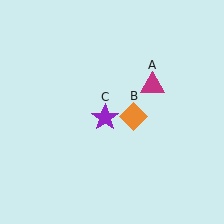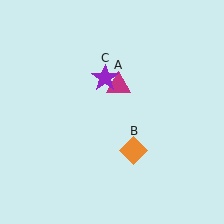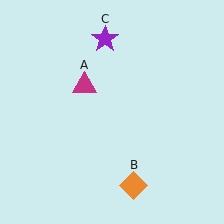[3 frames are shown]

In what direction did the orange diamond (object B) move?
The orange diamond (object B) moved down.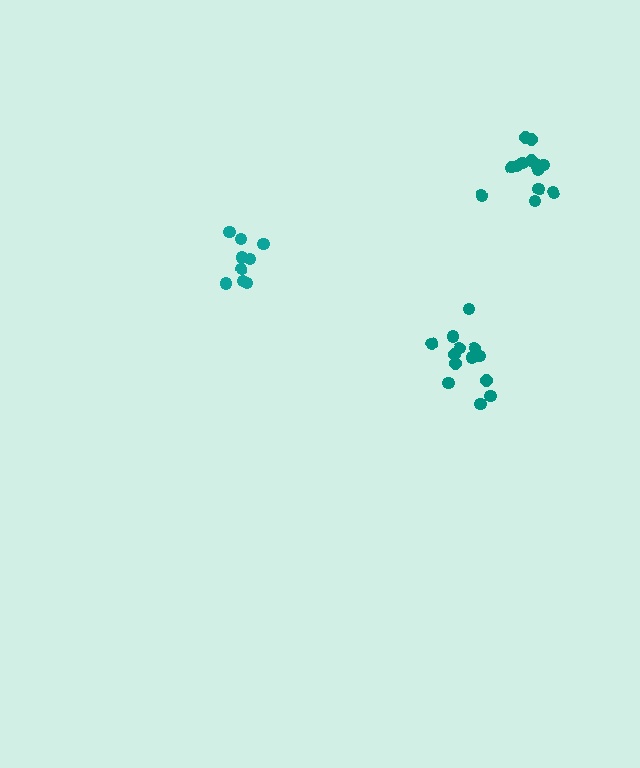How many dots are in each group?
Group 1: 10 dots, Group 2: 14 dots, Group 3: 13 dots (37 total).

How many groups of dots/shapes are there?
There are 3 groups.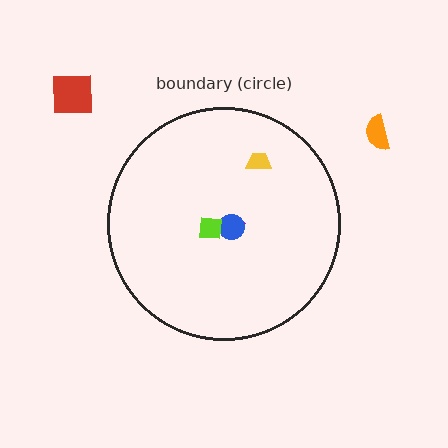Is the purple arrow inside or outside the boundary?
Inside.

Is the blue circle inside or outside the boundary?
Inside.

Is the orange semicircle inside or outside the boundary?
Outside.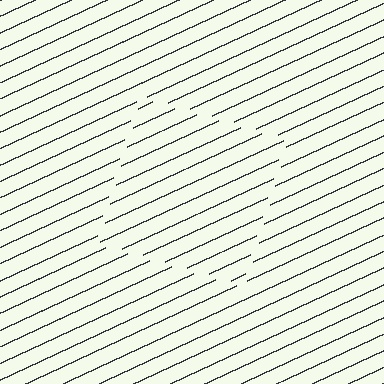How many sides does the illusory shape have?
4 sides — the line-ends trace a square.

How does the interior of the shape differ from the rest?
The interior of the shape contains the same grating, shifted by half a period — the contour is defined by the phase discontinuity where line-ends from the inner and outer gratings abut.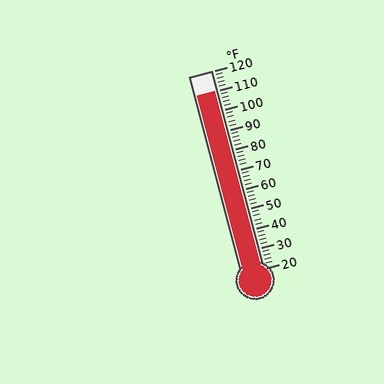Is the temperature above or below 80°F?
The temperature is above 80°F.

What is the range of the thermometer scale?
The thermometer scale ranges from 20°F to 120°F.